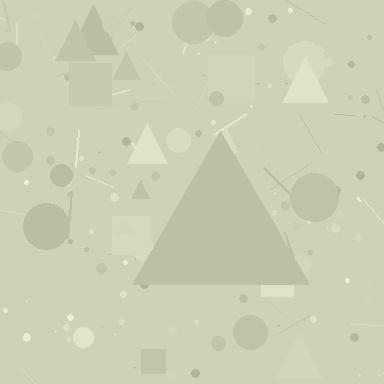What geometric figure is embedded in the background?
A triangle is embedded in the background.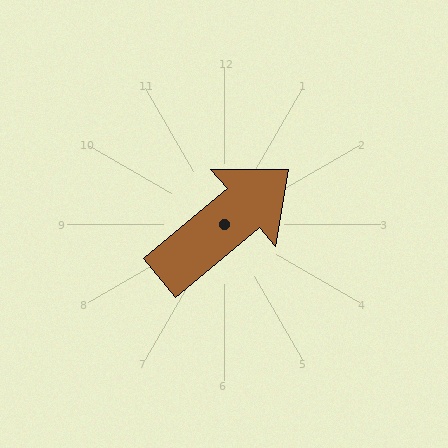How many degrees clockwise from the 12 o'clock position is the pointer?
Approximately 50 degrees.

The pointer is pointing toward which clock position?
Roughly 2 o'clock.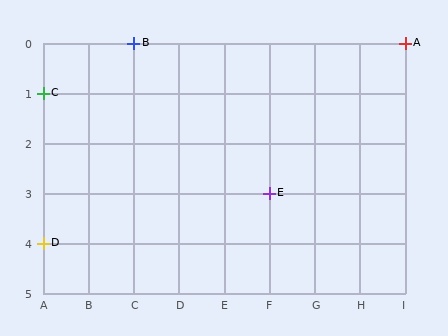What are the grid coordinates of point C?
Point C is at grid coordinates (A, 1).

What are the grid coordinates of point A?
Point A is at grid coordinates (I, 0).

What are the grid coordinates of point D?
Point D is at grid coordinates (A, 4).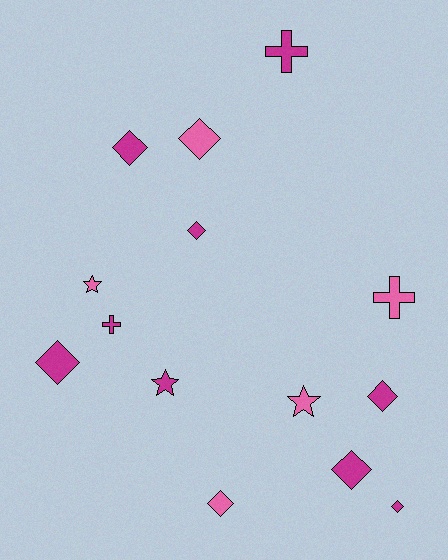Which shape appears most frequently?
Diamond, with 8 objects.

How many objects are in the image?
There are 14 objects.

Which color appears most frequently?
Magenta, with 9 objects.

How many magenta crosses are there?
There are 2 magenta crosses.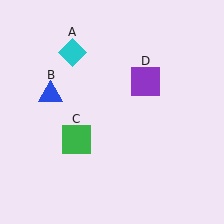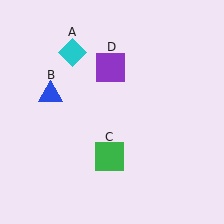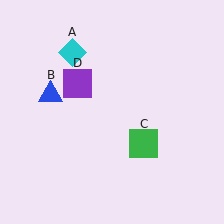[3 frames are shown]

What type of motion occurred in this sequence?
The green square (object C), purple square (object D) rotated counterclockwise around the center of the scene.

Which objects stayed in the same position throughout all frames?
Cyan diamond (object A) and blue triangle (object B) remained stationary.